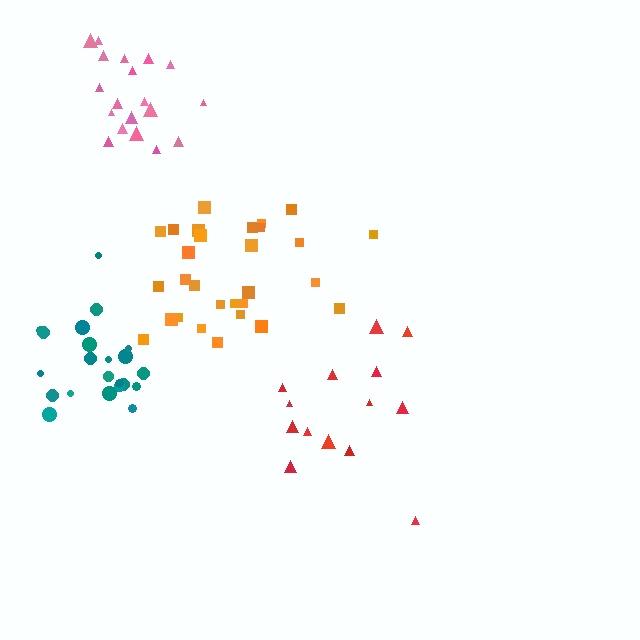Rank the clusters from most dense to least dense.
teal, orange, pink, red.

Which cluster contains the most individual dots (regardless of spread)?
Orange (29).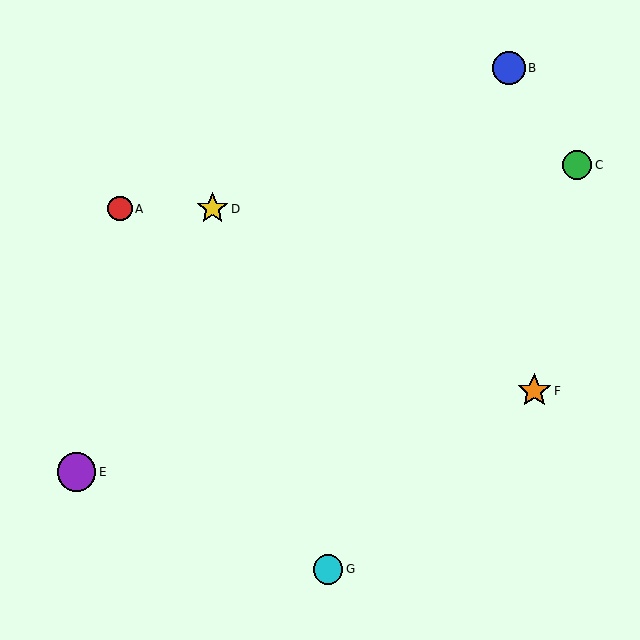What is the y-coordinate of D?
Object D is at y≈209.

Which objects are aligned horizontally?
Objects A, D are aligned horizontally.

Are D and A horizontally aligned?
Yes, both are at y≈209.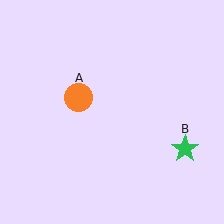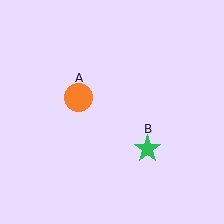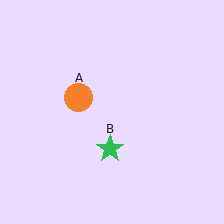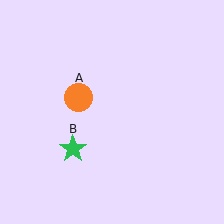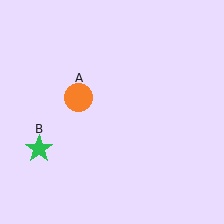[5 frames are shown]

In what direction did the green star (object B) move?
The green star (object B) moved left.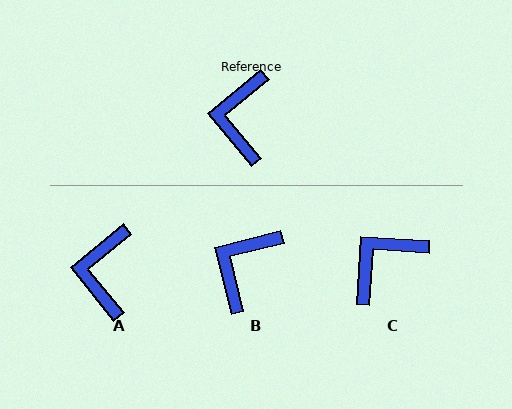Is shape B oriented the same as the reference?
No, it is off by about 25 degrees.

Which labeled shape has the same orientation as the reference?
A.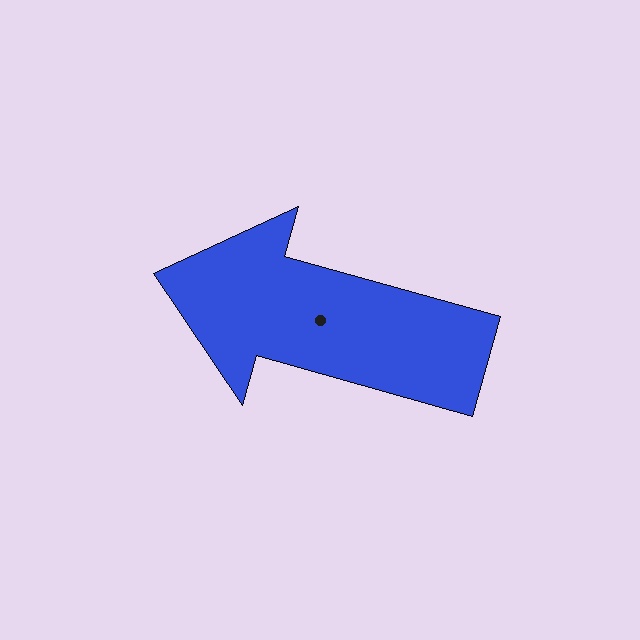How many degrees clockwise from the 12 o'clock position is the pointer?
Approximately 286 degrees.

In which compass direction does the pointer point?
West.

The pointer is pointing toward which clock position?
Roughly 10 o'clock.